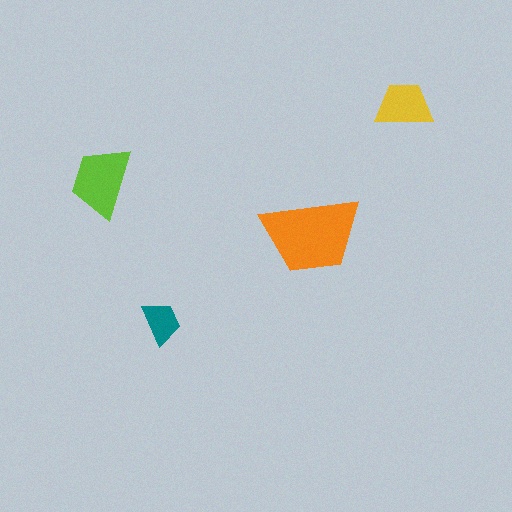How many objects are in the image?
There are 4 objects in the image.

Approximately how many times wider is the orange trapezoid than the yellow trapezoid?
About 1.5 times wider.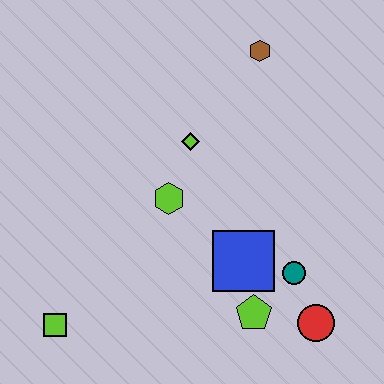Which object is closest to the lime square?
The lime hexagon is closest to the lime square.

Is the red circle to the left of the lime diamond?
No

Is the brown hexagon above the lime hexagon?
Yes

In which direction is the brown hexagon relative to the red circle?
The brown hexagon is above the red circle.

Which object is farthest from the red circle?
The brown hexagon is farthest from the red circle.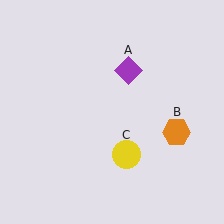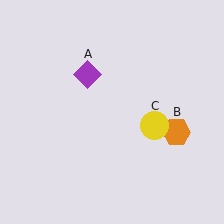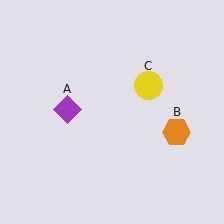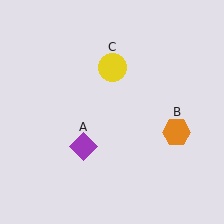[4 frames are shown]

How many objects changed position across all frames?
2 objects changed position: purple diamond (object A), yellow circle (object C).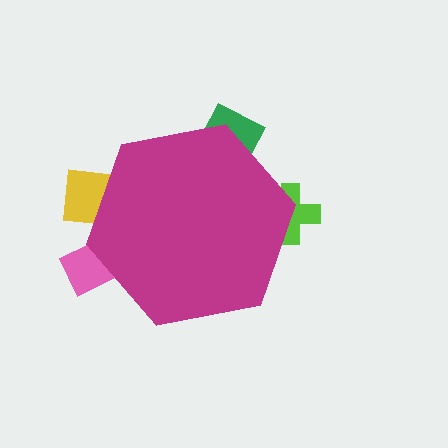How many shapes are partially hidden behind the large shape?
4 shapes are partially hidden.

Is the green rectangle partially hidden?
Yes, the green rectangle is partially hidden behind the magenta hexagon.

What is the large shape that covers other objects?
A magenta hexagon.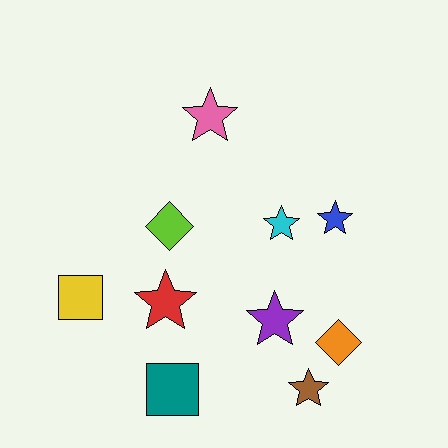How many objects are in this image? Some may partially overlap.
There are 10 objects.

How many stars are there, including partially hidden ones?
There are 6 stars.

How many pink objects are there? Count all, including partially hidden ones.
There is 1 pink object.